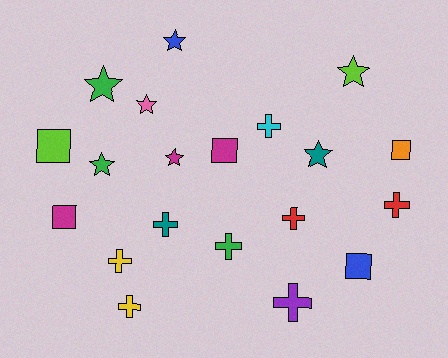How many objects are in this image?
There are 20 objects.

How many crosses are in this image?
There are 8 crosses.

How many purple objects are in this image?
There is 1 purple object.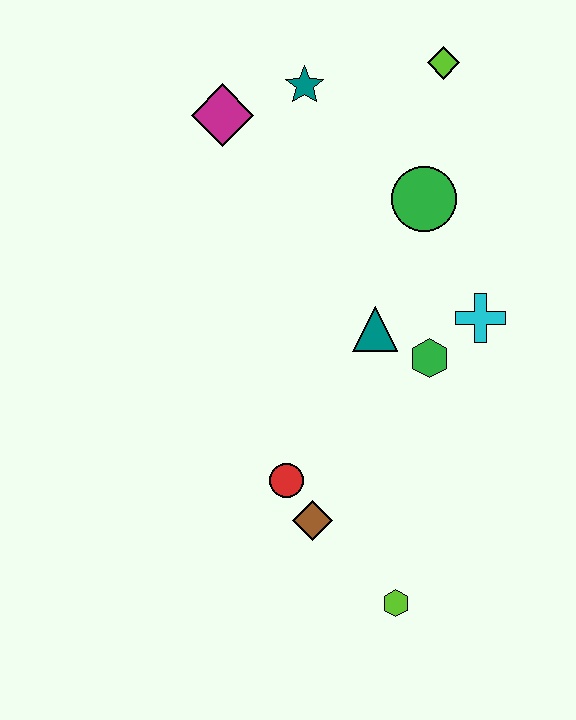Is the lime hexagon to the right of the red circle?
Yes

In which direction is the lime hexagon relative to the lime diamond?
The lime hexagon is below the lime diamond.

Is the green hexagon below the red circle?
No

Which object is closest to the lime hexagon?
The brown diamond is closest to the lime hexagon.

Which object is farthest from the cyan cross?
The magenta diamond is farthest from the cyan cross.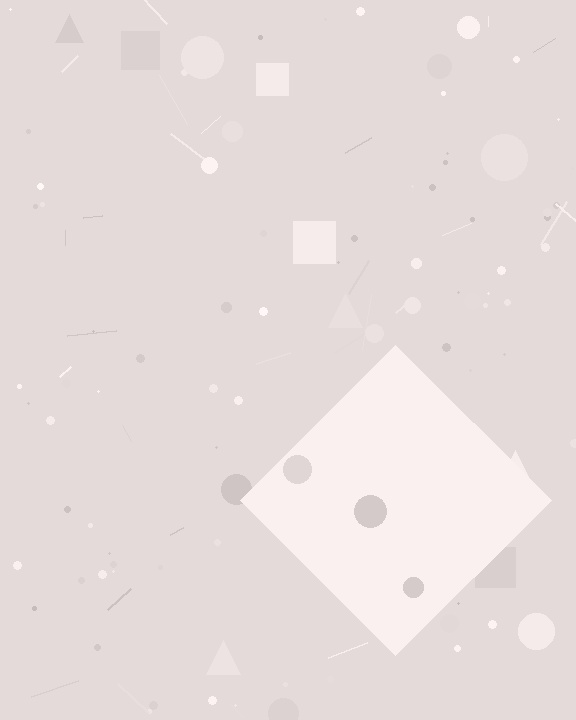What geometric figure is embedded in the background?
A diamond is embedded in the background.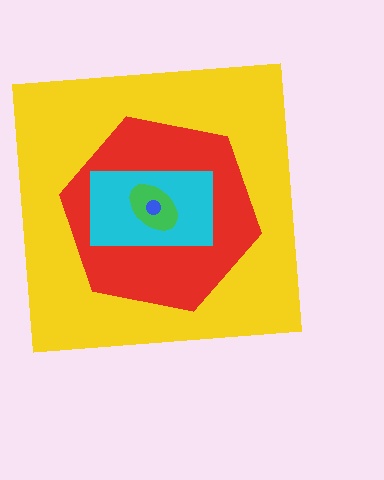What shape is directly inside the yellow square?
The red hexagon.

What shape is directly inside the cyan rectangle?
The green ellipse.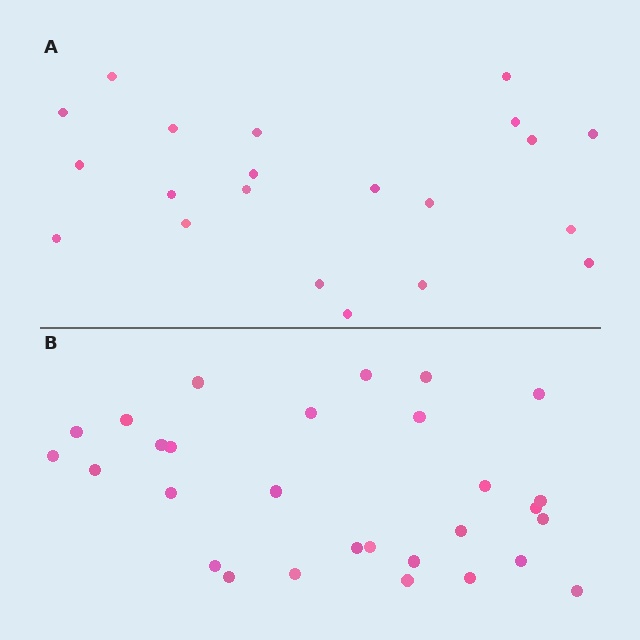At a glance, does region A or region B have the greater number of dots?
Region B (the bottom region) has more dots.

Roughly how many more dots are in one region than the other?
Region B has roughly 8 or so more dots than region A.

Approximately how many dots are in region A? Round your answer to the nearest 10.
About 20 dots. (The exact count is 21, which rounds to 20.)